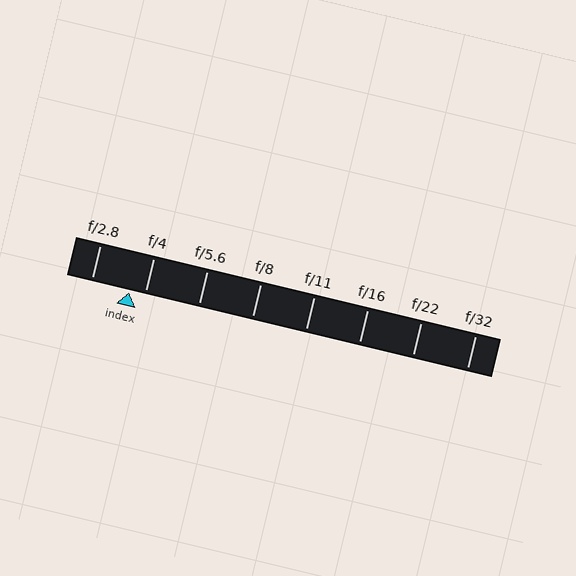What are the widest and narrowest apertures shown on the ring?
The widest aperture shown is f/2.8 and the narrowest is f/32.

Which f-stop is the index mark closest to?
The index mark is closest to f/4.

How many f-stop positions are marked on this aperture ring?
There are 8 f-stop positions marked.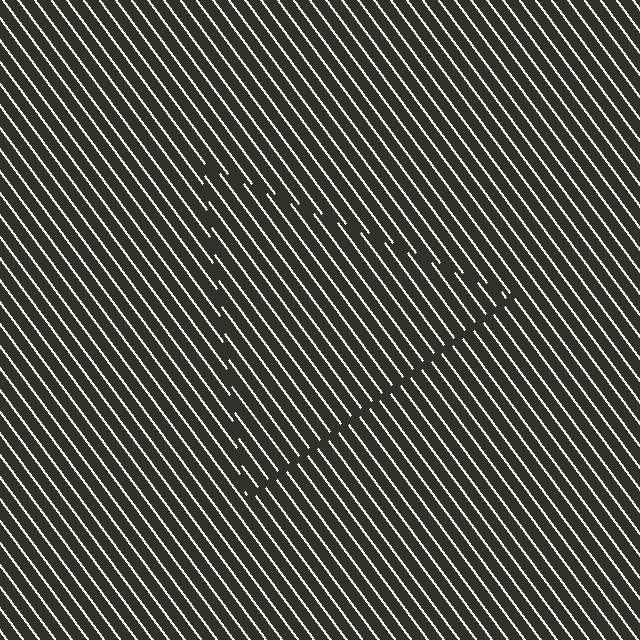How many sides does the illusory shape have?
3 sides — the line-ends trace a triangle.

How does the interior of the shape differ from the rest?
The interior of the shape contains the same grating, shifted by half a period — the contour is defined by the phase discontinuity where line-ends from the inner and outer gratings abut.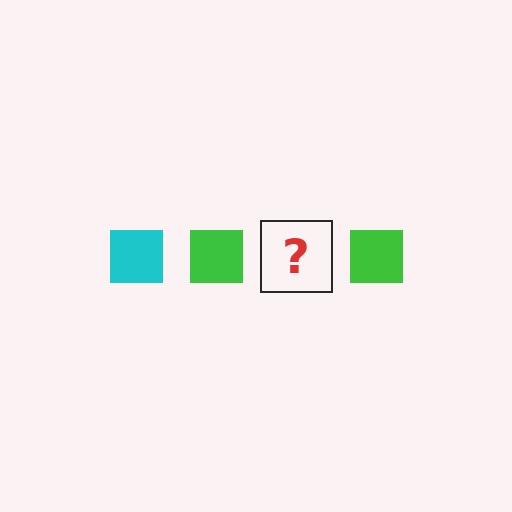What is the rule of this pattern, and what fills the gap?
The rule is that the pattern cycles through cyan, green squares. The gap should be filled with a cyan square.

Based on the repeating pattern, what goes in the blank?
The blank should be a cyan square.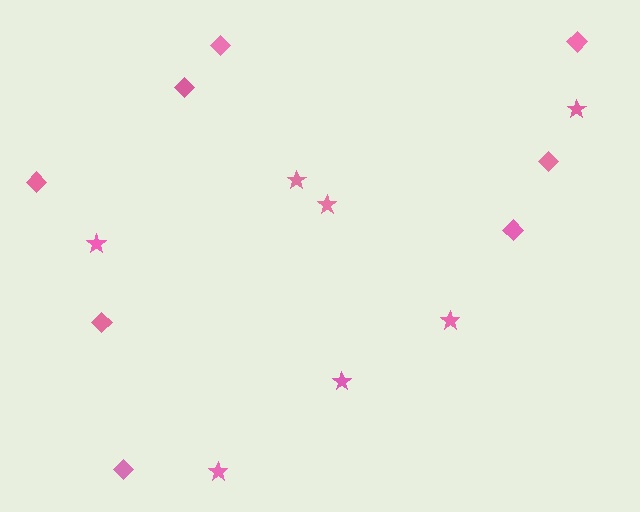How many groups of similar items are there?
There are 2 groups: one group of stars (7) and one group of diamonds (8).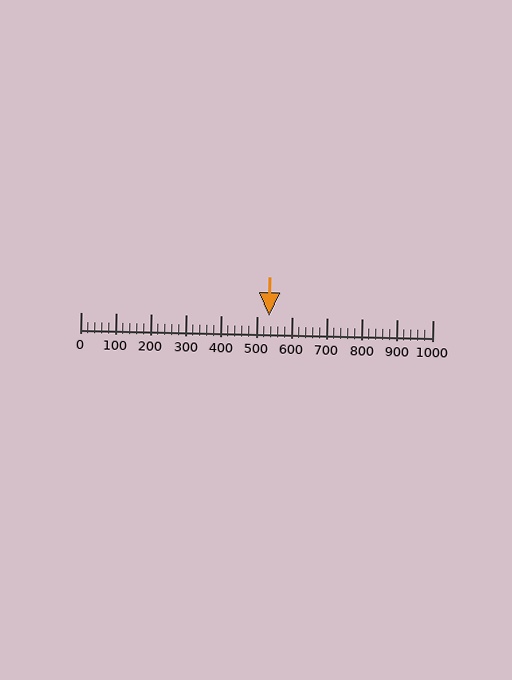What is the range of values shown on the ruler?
The ruler shows values from 0 to 1000.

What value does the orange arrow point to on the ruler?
The orange arrow points to approximately 536.